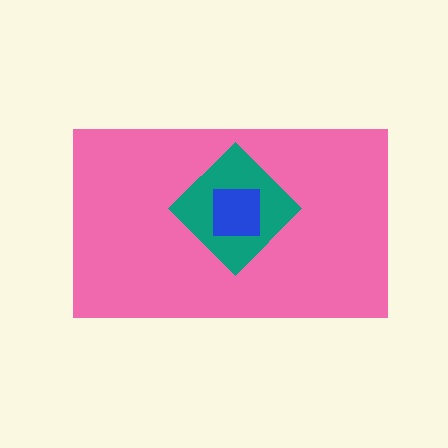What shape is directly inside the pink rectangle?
The teal diamond.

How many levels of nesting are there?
3.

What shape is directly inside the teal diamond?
The blue square.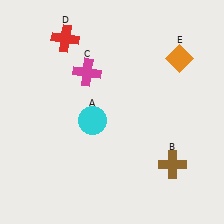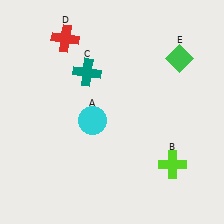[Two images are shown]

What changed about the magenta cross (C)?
In Image 1, C is magenta. In Image 2, it changed to teal.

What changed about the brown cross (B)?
In Image 1, B is brown. In Image 2, it changed to lime.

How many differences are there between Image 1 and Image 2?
There are 3 differences between the two images.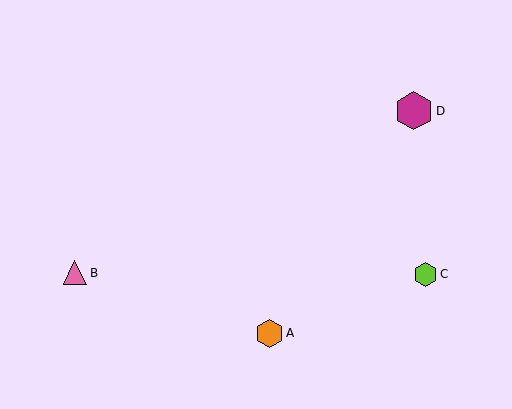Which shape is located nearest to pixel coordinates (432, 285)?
The lime hexagon (labeled C) at (426, 274) is nearest to that location.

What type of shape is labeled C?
Shape C is a lime hexagon.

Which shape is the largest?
The magenta hexagon (labeled D) is the largest.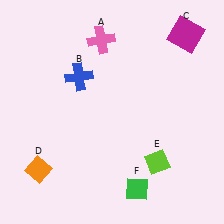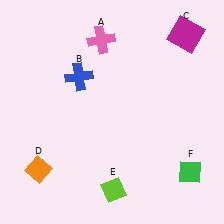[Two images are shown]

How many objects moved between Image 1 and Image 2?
2 objects moved between the two images.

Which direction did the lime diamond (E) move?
The lime diamond (E) moved left.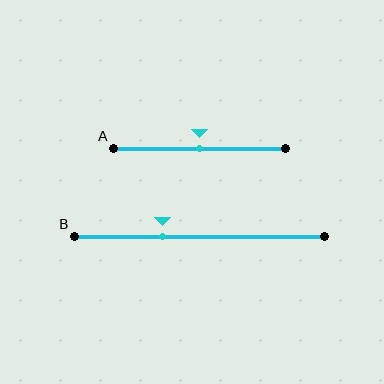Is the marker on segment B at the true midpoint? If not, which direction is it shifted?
No, the marker on segment B is shifted to the left by about 15% of the segment length.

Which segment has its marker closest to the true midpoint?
Segment A has its marker closest to the true midpoint.